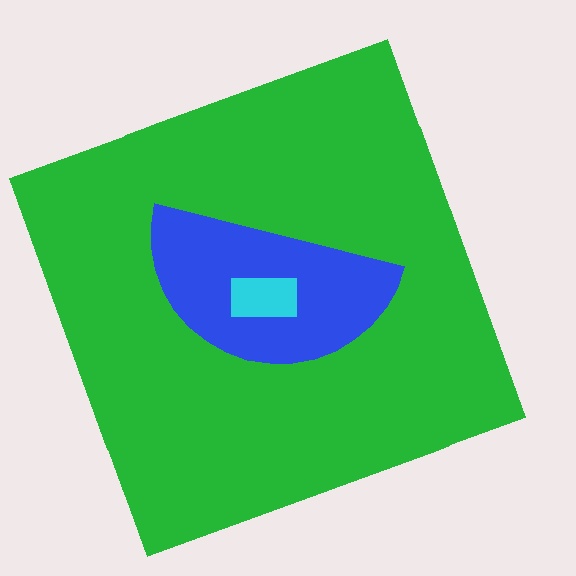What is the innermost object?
The cyan rectangle.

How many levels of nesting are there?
3.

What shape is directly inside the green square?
The blue semicircle.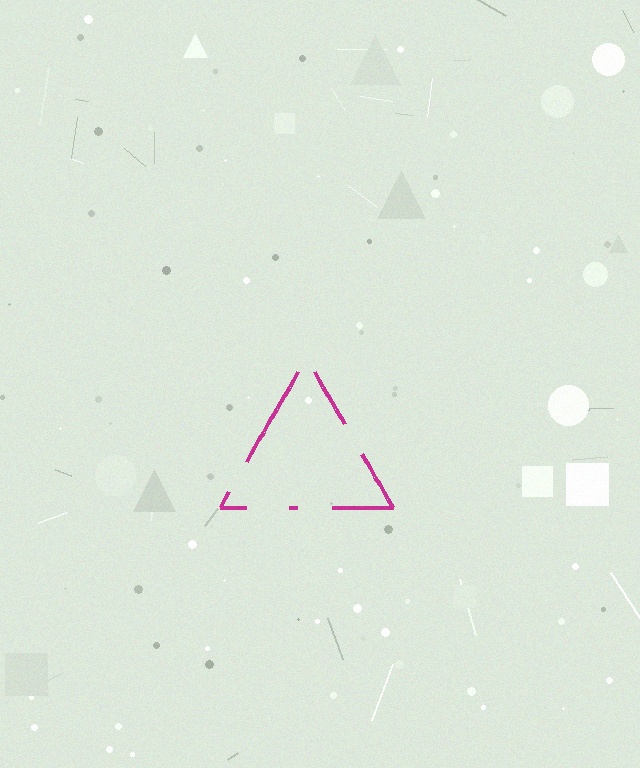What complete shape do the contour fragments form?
The contour fragments form a triangle.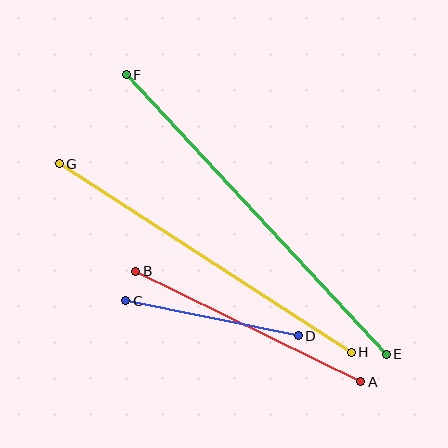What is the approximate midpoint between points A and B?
The midpoint is at approximately (248, 326) pixels.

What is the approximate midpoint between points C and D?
The midpoint is at approximately (212, 318) pixels.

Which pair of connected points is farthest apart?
Points E and F are farthest apart.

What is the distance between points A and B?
The distance is approximately 250 pixels.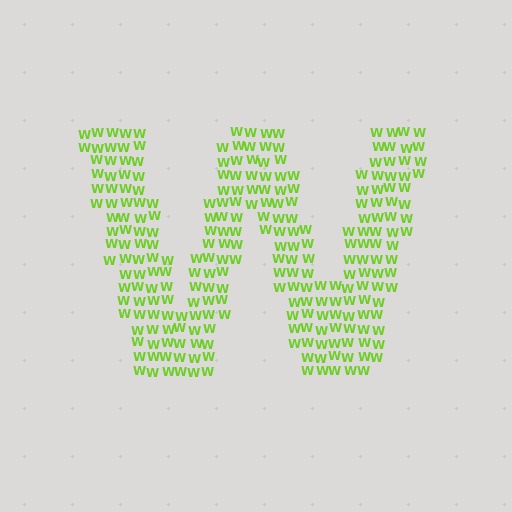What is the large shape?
The large shape is the letter W.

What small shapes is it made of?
It is made of small letter W's.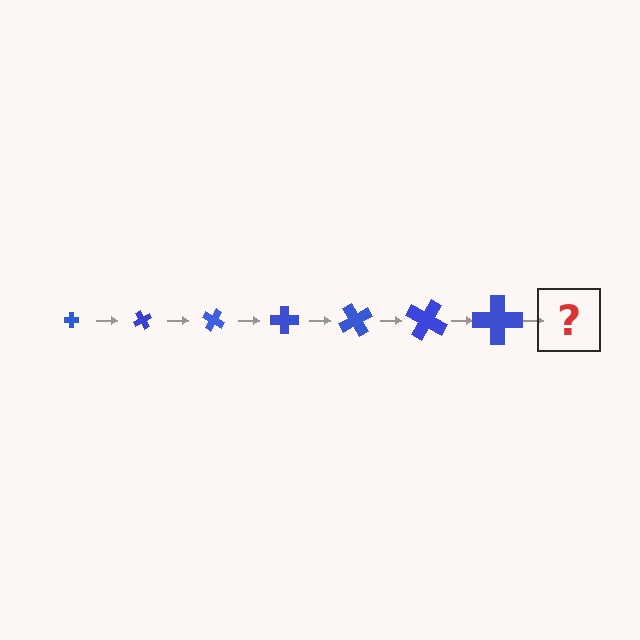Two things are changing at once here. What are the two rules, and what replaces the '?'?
The two rules are that the cross grows larger each step and it rotates 60 degrees each step. The '?' should be a cross, larger than the previous one and rotated 420 degrees from the start.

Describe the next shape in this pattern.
It should be a cross, larger than the previous one and rotated 420 degrees from the start.